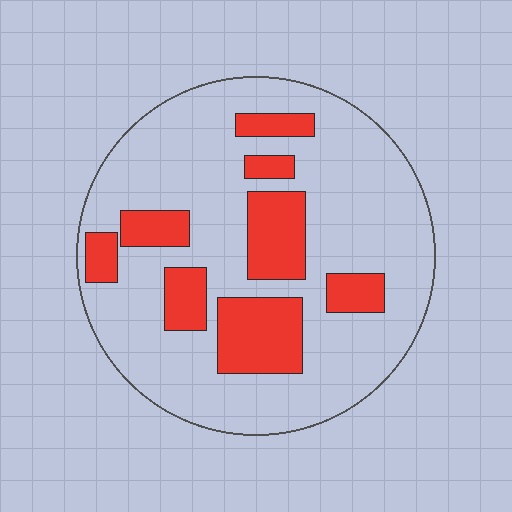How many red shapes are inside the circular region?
8.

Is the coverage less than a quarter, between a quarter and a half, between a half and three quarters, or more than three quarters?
Less than a quarter.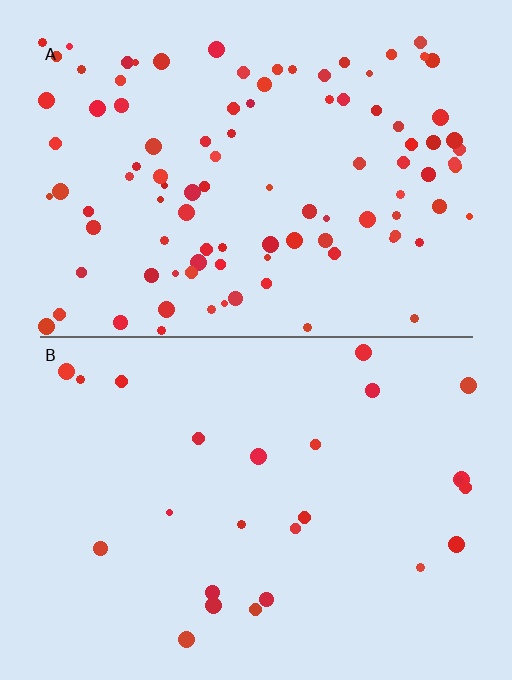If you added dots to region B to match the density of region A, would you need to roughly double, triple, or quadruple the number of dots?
Approximately quadruple.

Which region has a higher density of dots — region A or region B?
A (the top).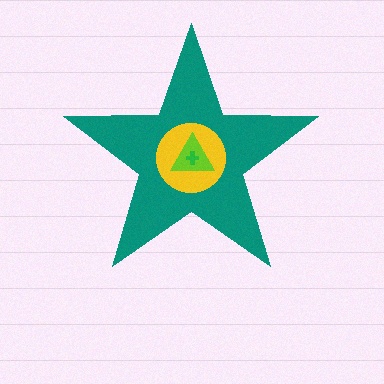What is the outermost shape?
The teal star.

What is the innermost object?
The green cross.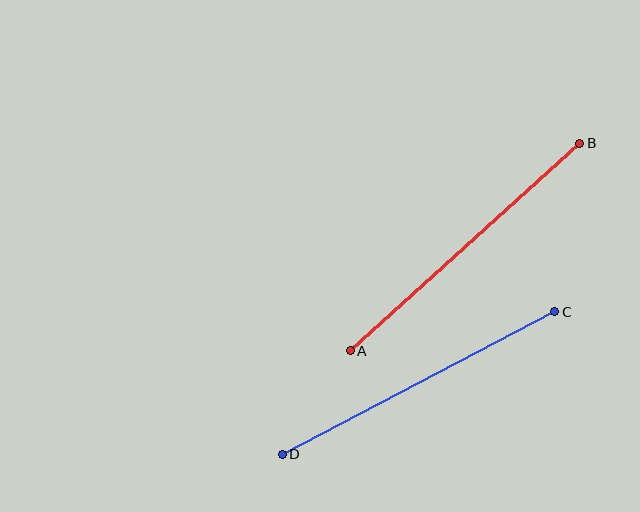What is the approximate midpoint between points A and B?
The midpoint is at approximately (465, 247) pixels.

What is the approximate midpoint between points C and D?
The midpoint is at approximately (419, 383) pixels.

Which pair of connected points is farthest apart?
Points A and B are farthest apart.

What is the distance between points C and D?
The distance is approximately 307 pixels.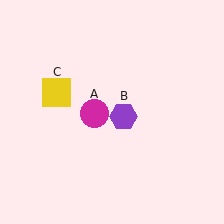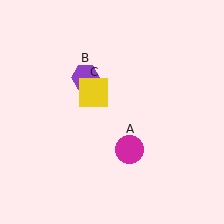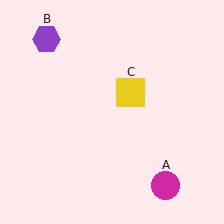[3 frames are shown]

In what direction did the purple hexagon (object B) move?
The purple hexagon (object B) moved up and to the left.